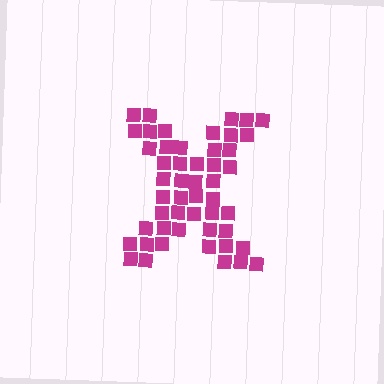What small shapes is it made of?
It is made of small squares.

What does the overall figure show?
The overall figure shows the letter X.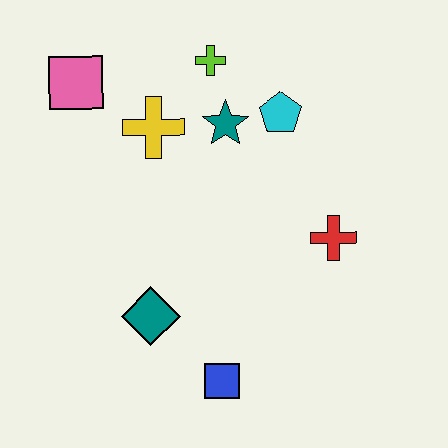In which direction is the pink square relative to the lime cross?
The pink square is to the left of the lime cross.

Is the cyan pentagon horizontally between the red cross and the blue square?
Yes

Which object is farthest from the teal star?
The blue square is farthest from the teal star.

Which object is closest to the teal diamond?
The blue square is closest to the teal diamond.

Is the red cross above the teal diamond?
Yes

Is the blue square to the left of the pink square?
No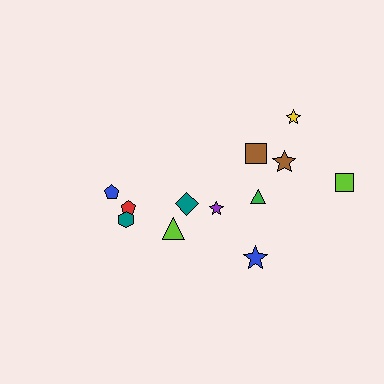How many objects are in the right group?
There are 8 objects.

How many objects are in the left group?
There are 4 objects.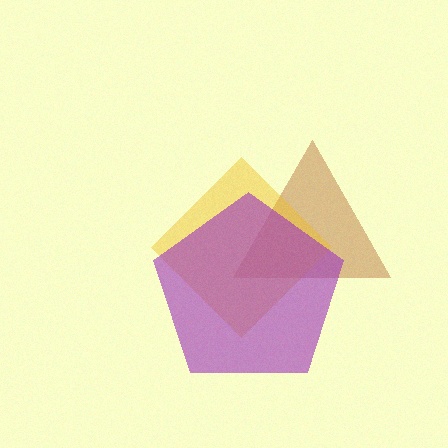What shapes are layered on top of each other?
The layered shapes are: a brown triangle, a yellow diamond, a purple pentagon.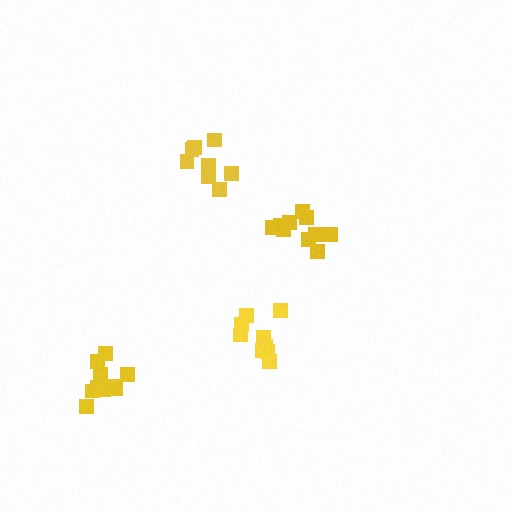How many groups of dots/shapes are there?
There are 4 groups.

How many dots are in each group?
Group 1: 9 dots, Group 2: 10 dots, Group 3: 8 dots, Group 4: 10 dots (37 total).